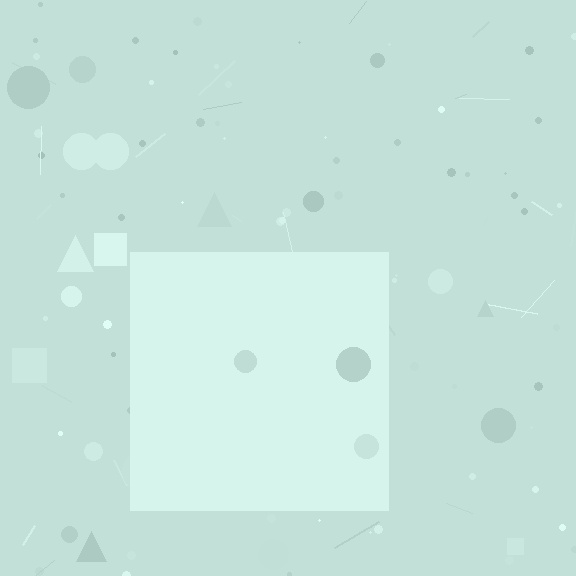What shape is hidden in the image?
A square is hidden in the image.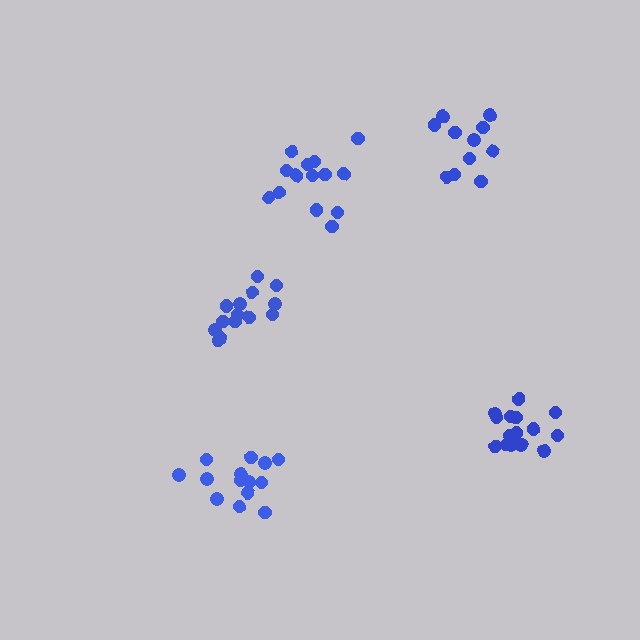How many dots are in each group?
Group 1: 11 dots, Group 2: 14 dots, Group 3: 15 dots, Group 4: 14 dots, Group 5: 14 dots (68 total).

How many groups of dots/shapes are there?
There are 5 groups.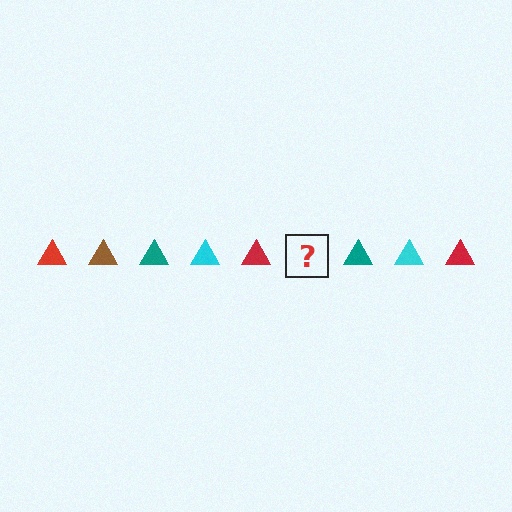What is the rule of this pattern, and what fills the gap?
The rule is that the pattern cycles through red, brown, teal, cyan triangles. The gap should be filled with a brown triangle.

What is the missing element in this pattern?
The missing element is a brown triangle.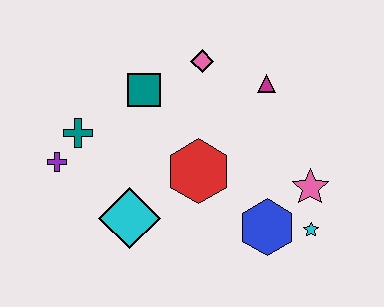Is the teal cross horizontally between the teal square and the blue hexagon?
No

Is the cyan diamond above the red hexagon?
No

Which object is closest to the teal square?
The pink diamond is closest to the teal square.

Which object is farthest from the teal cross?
The cyan star is farthest from the teal cross.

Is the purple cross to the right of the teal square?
No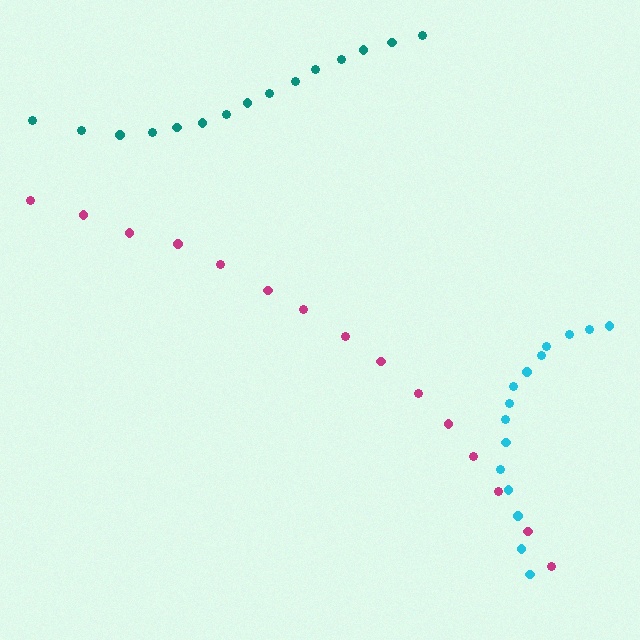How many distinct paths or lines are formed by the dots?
There are 3 distinct paths.